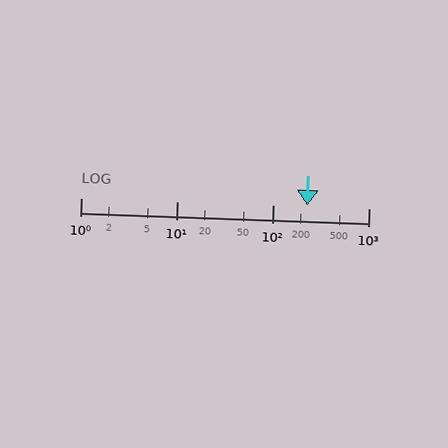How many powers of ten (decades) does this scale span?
The scale spans 3 decades, from 1 to 1000.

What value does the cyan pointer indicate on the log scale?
The pointer indicates approximately 230.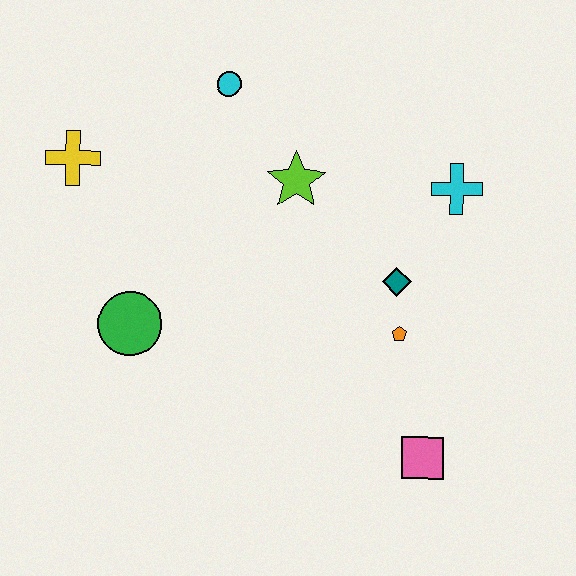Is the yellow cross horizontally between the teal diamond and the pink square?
No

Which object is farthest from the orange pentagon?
The yellow cross is farthest from the orange pentagon.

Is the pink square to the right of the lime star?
Yes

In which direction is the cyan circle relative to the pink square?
The cyan circle is above the pink square.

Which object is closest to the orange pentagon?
The teal diamond is closest to the orange pentagon.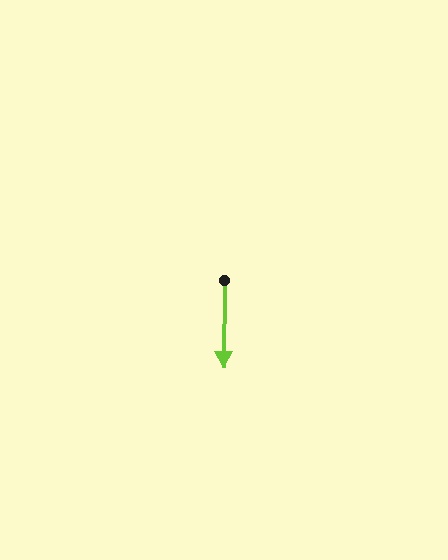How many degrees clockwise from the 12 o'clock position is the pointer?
Approximately 180 degrees.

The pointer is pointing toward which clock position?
Roughly 6 o'clock.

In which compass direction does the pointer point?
South.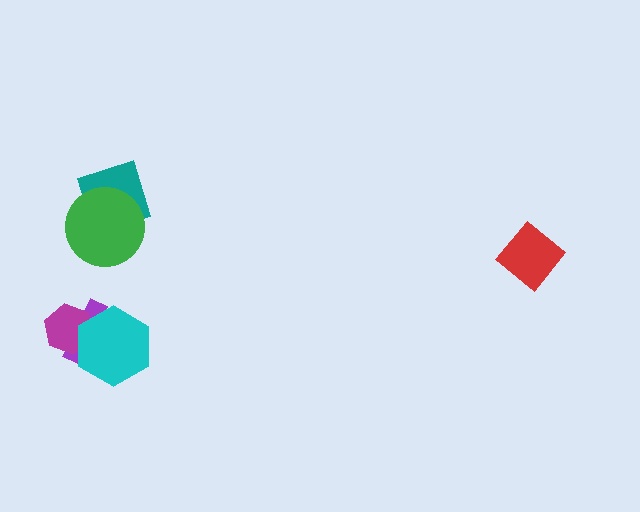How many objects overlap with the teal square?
1 object overlaps with the teal square.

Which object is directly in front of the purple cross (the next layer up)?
The magenta hexagon is directly in front of the purple cross.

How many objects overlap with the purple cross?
2 objects overlap with the purple cross.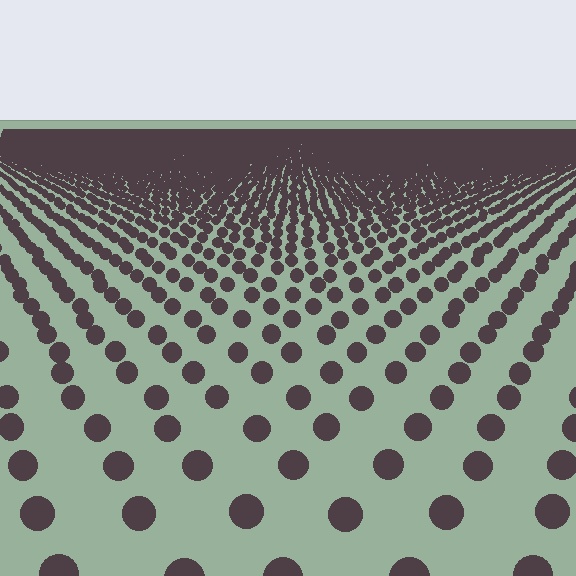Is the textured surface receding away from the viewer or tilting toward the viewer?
The surface is receding away from the viewer. Texture elements get smaller and denser toward the top.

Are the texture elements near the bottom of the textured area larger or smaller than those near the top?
Larger. Near the bottom, elements are closer to the viewer and appear at a bigger on-screen size.